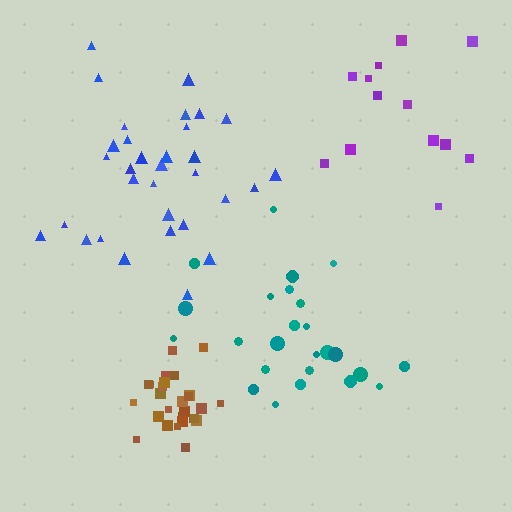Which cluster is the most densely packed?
Brown.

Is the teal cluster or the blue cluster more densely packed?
Blue.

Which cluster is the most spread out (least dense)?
Purple.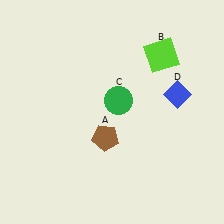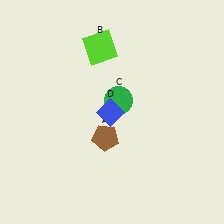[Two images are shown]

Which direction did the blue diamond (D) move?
The blue diamond (D) moved left.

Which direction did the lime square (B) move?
The lime square (B) moved left.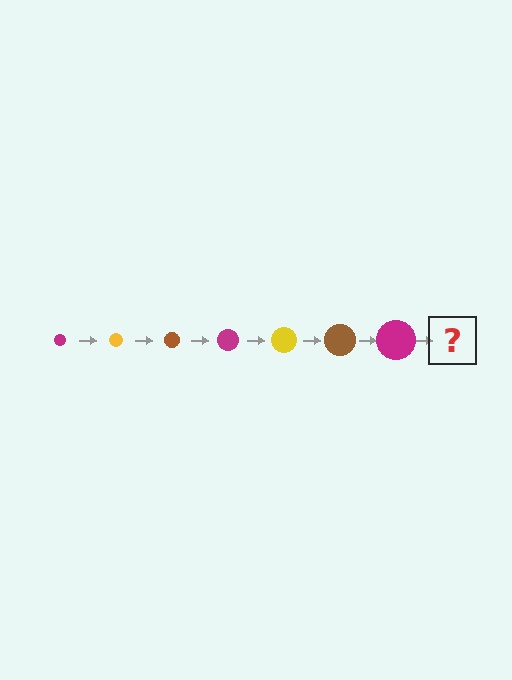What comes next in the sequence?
The next element should be a yellow circle, larger than the previous one.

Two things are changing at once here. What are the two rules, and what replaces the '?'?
The two rules are that the circle grows larger each step and the color cycles through magenta, yellow, and brown. The '?' should be a yellow circle, larger than the previous one.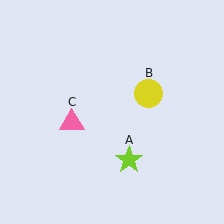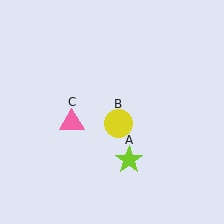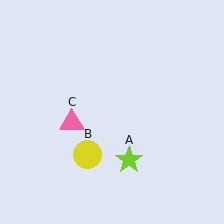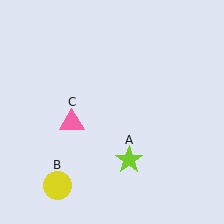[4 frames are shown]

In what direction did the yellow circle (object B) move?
The yellow circle (object B) moved down and to the left.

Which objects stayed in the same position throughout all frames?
Lime star (object A) and pink triangle (object C) remained stationary.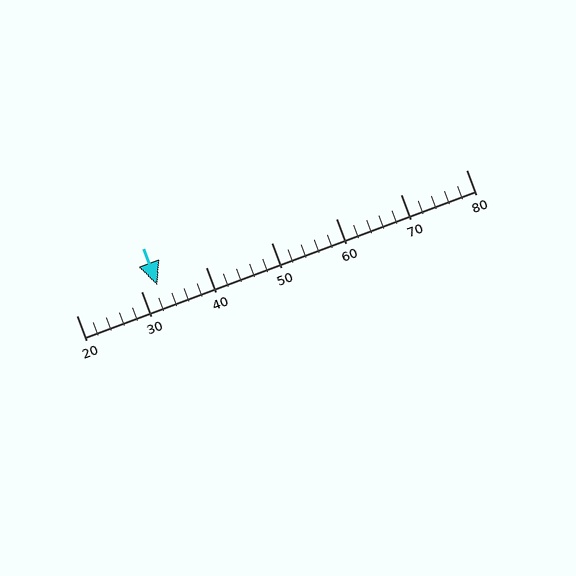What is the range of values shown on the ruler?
The ruler shows values from 20 to 80.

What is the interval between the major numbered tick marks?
The major tick marks are spaced 10 units apart.